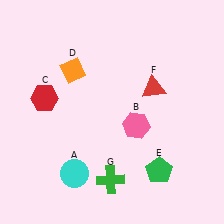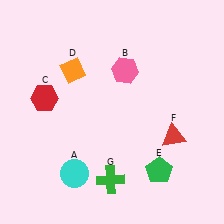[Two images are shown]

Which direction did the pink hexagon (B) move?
The pink hexagon (B) moved up.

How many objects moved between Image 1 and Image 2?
2 objects moved between the two images.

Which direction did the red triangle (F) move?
The red triangle (F) moved down.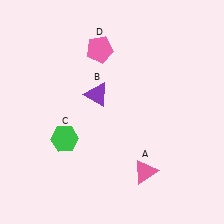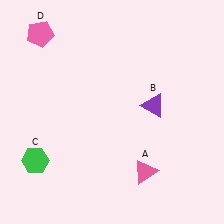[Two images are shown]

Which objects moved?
The objects that moved are: the purple triangle (B), the green hexagon (C), the pink pentagon (D).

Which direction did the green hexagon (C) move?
The green hexagon (C) moved left.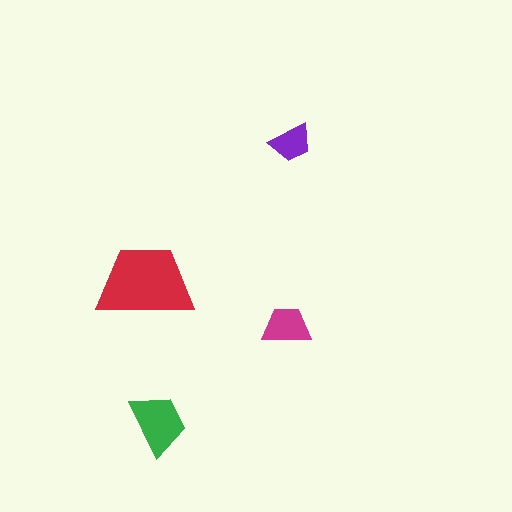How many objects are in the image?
There are 4 objects in the image.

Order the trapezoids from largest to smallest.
the red one, the green one, the magenta one, the purple one.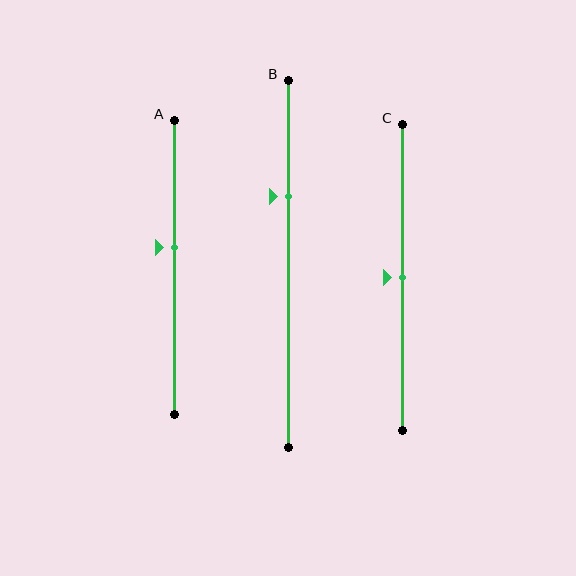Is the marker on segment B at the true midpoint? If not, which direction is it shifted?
No, the marker on segment B is shifted upward by about 18% of the segment length.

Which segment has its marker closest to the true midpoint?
Segment C has its marker closest to the true midpoint.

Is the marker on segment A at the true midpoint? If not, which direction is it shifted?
No, the marker on segment A is shifted upward by about 7% of the segment length.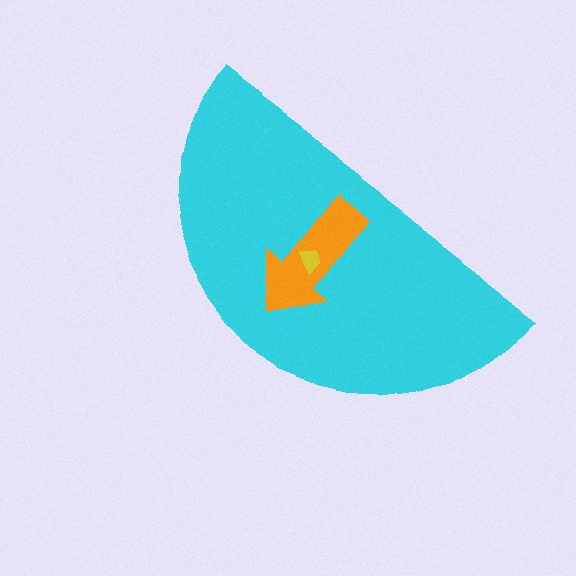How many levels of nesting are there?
3.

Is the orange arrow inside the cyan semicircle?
Yes.